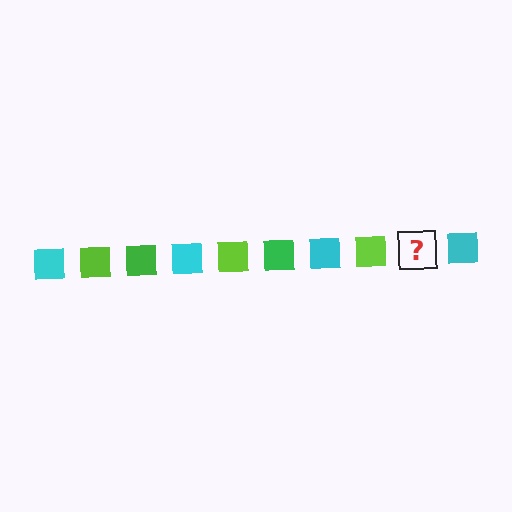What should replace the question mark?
The question mark should be replaced with a green square.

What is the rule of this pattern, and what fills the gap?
The rule is that the pattern cycles through cyan, lime, green squares. The gap should be filled with a green square.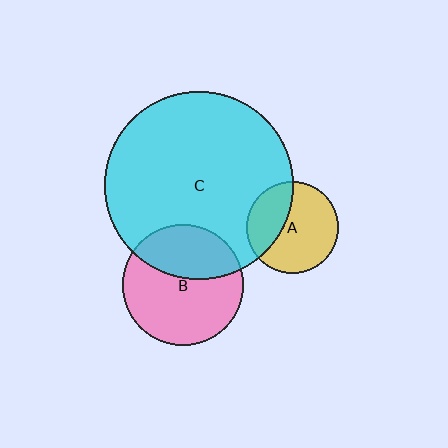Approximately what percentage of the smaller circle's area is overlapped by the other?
Approximately 35%.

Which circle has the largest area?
Circle C (cyan).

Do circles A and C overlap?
Yes.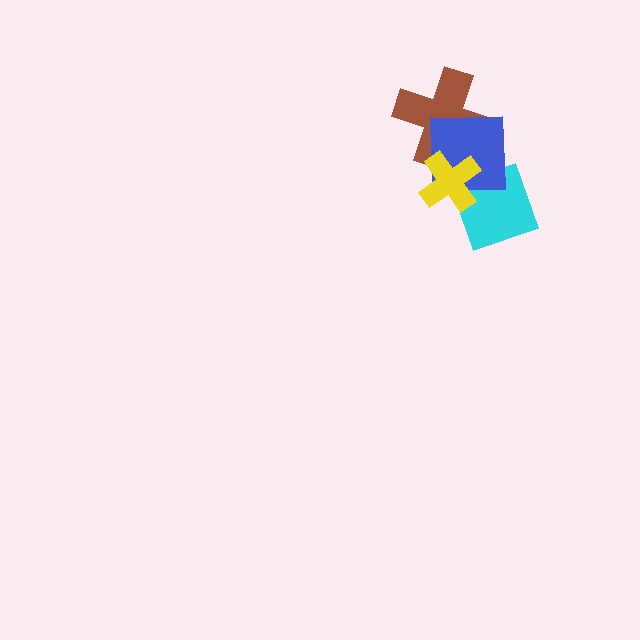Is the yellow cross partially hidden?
No, no other shape covers it.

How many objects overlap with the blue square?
3 objects overlap with the blue square.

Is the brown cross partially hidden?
Yes, it is partially covered by another shape.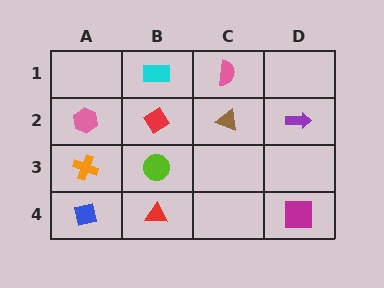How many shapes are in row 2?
4 shapes.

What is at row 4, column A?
A blue square.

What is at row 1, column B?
A cyan rectangle.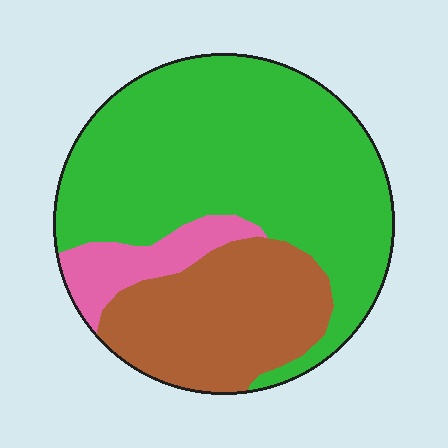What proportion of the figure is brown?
Brown covers roughly 30% of the figure.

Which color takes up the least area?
Pink, at roughly 10%.